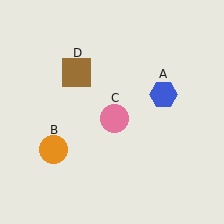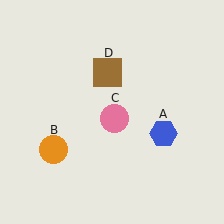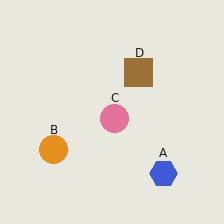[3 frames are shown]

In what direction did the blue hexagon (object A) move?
The blue hexagon (object A) moved down.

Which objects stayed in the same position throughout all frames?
Orange circle (object B) and pink circle (object C) remained stationary.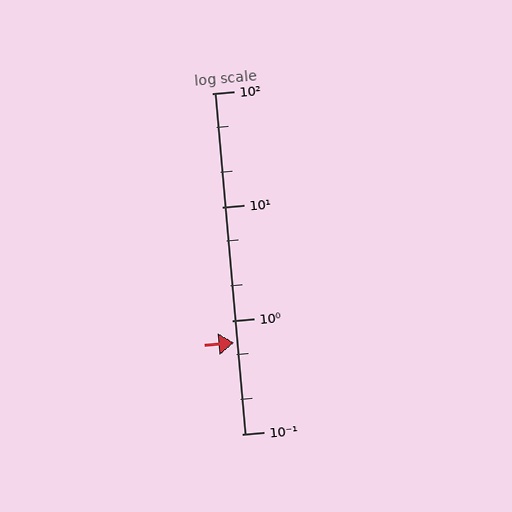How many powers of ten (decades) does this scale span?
The scale spans 3 decades, from 0.1 to 100.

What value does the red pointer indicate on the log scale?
The pointer indicates approximately 0.64.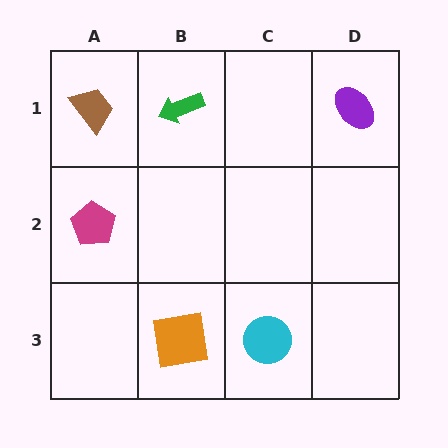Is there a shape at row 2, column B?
No, that cell is empty.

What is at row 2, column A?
A magenta pentagon.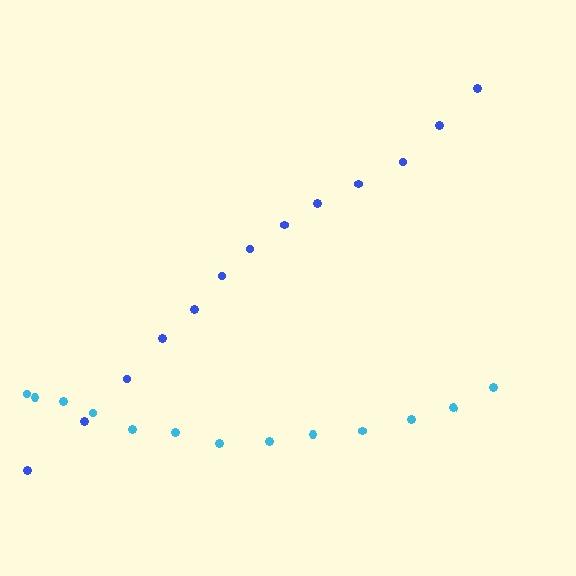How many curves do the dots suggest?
There are 2 distinct paths.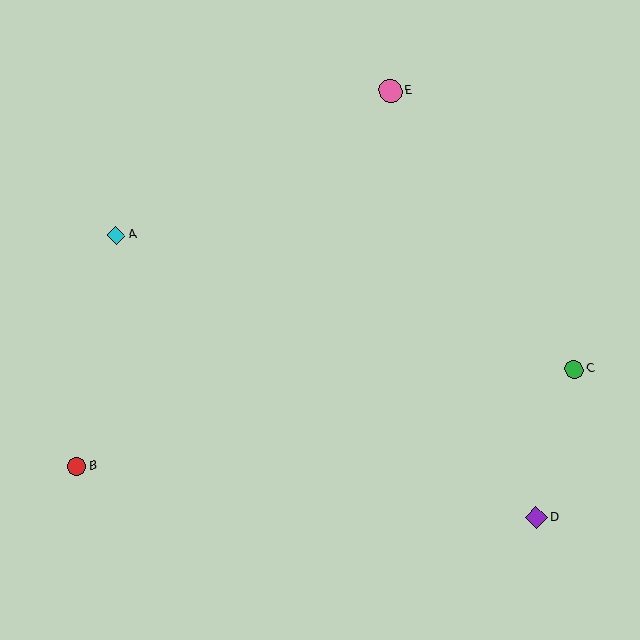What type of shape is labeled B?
Shape B is a red circle.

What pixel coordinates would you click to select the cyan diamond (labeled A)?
Click at (116, 235) to select the cyan diamond A.